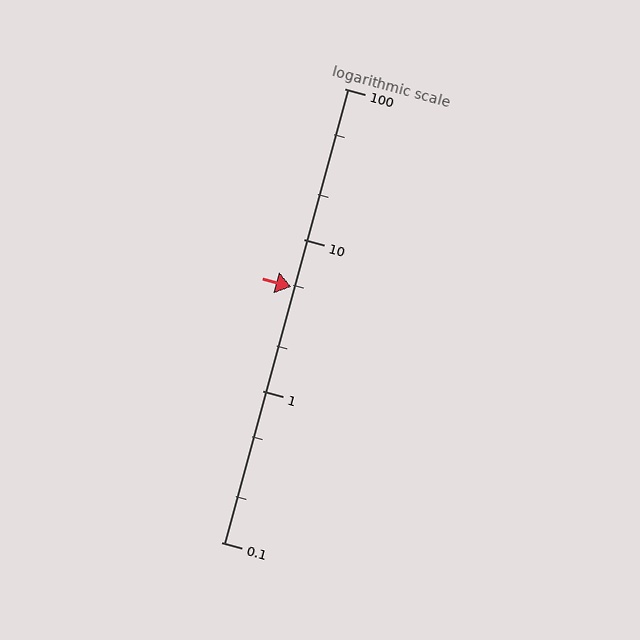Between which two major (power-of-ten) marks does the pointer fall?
The pointer is between 1 and 10.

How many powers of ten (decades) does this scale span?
The scale spans 3 decades, from 0.1 to 100.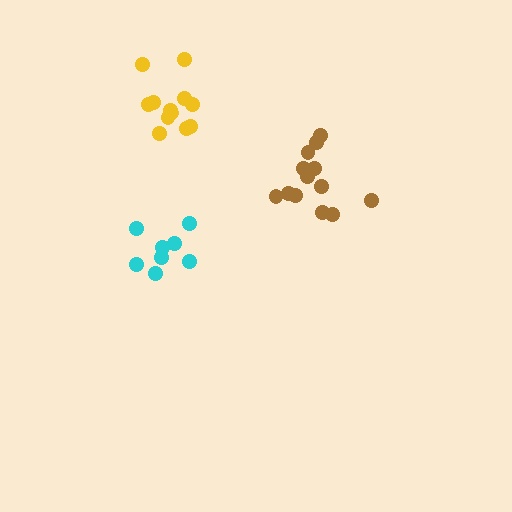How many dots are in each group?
Group 1: 8 dots, Group 2: 13 dots, Group 3: 12 dots (33 total).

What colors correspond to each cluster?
The clusters are colored: cyan, brown, yellow.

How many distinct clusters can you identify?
There are 3 distinct clusters.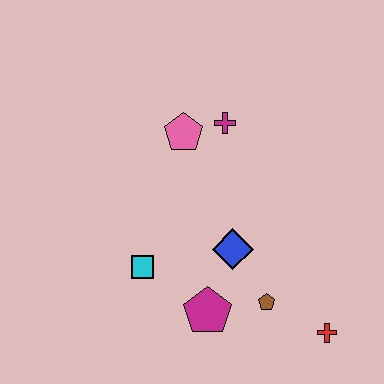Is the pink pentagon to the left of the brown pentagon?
Yes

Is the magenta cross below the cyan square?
No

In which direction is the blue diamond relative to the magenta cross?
The blue diamond is below the magenta cross.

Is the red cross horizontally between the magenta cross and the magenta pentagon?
No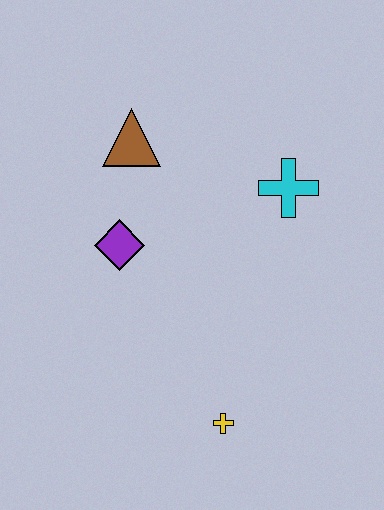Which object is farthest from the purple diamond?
The yellow cross is farthest from the purple diamond.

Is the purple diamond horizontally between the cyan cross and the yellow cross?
No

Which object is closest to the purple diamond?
The brown triangle is closest to the purple diamond.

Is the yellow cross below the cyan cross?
Yes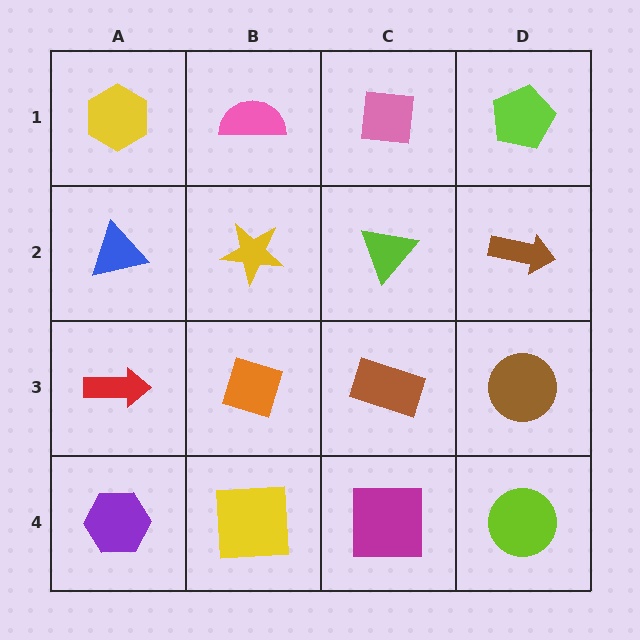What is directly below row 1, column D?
A brown arrow.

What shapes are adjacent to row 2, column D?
A lime pentagon (row 1, column D), a brown circle (row 3, column D), a lime triangle (row 2, column C).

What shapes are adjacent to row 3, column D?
A brown arrow (row 2, column D), a lime circle (row 4, column D), a brown rectangle (row 3, column C).